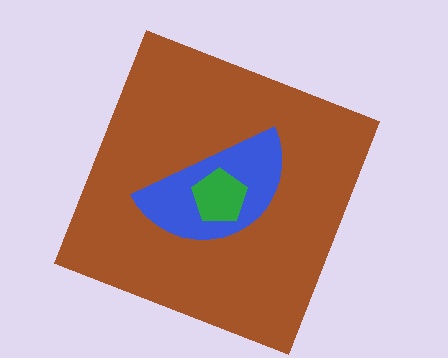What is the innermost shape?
The green pentagon.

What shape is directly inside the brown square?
The blue semicircle.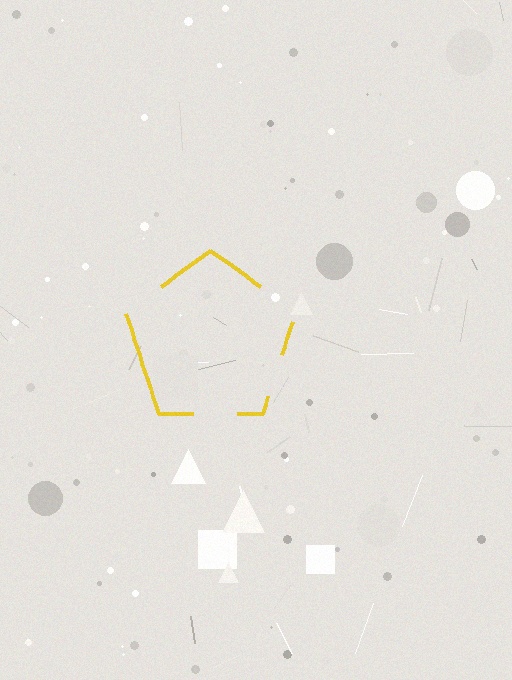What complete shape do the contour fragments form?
The contour fragments form a pentagon.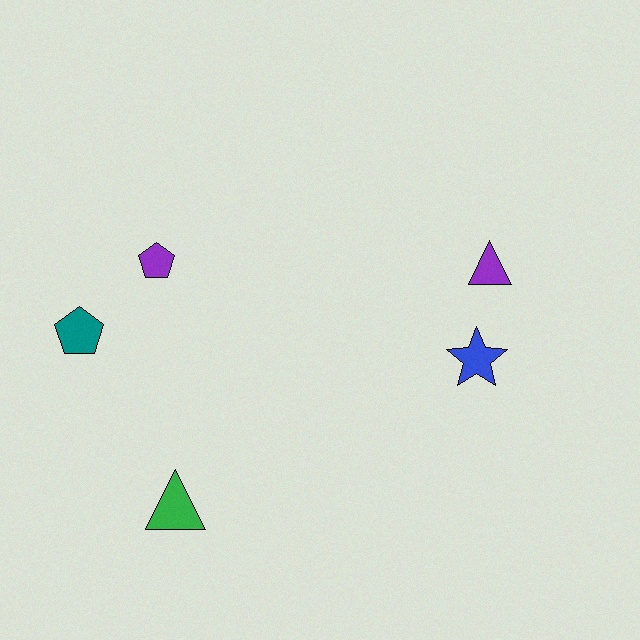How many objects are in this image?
There are 5 objects.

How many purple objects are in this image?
There are 2 purple objects.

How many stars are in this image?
There is 1 star.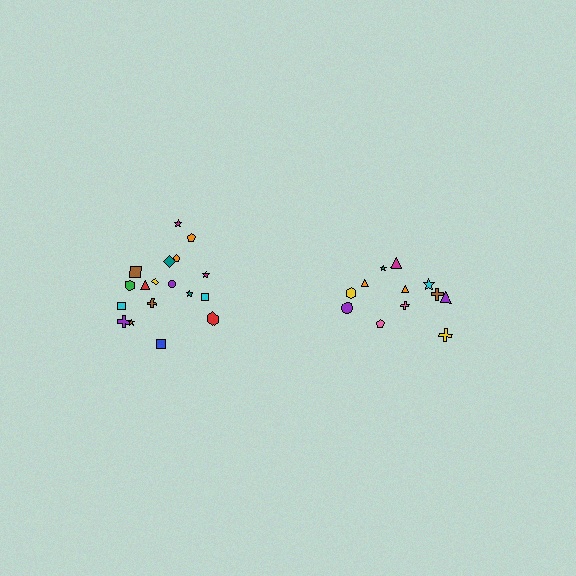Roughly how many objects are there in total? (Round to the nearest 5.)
Roughly 30 objects in total.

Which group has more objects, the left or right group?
The left group.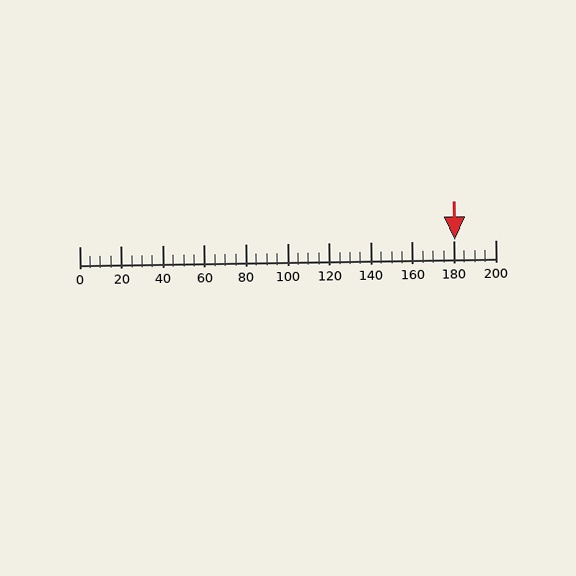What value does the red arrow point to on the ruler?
The red arrow points to approximately 180.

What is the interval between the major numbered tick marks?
The major tick marks are spaced 20 units apart.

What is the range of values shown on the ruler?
The ruler shows values from 0 to 200.